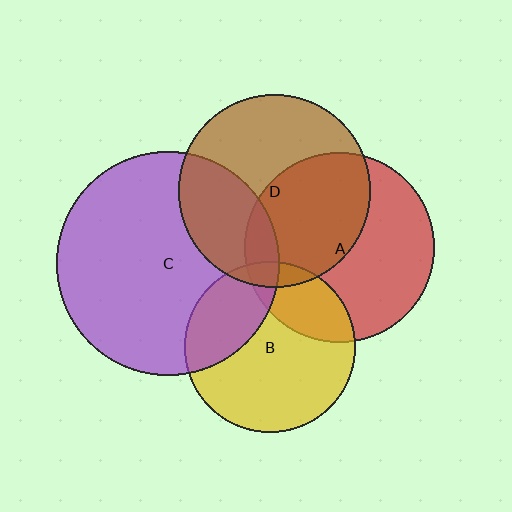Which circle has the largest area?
Circle C (purple).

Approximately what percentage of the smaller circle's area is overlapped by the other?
Approximately 30%.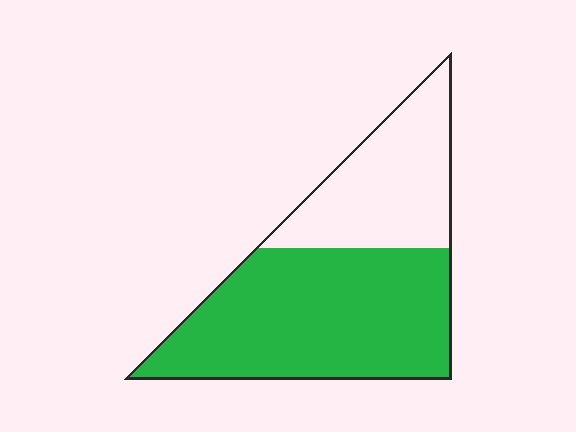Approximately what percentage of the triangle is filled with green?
Approximately 65%.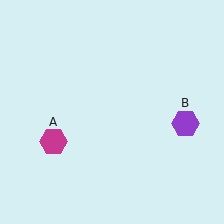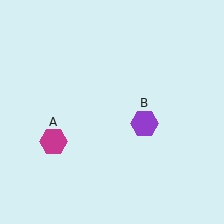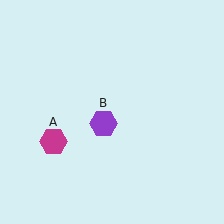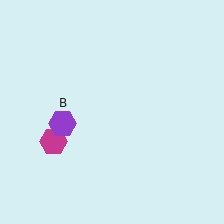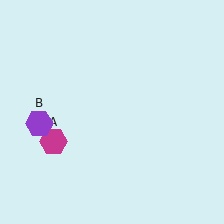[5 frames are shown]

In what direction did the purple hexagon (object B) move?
The purple hexagon (object B) moved left.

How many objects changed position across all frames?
1 object changed position: purple hexagon (object B).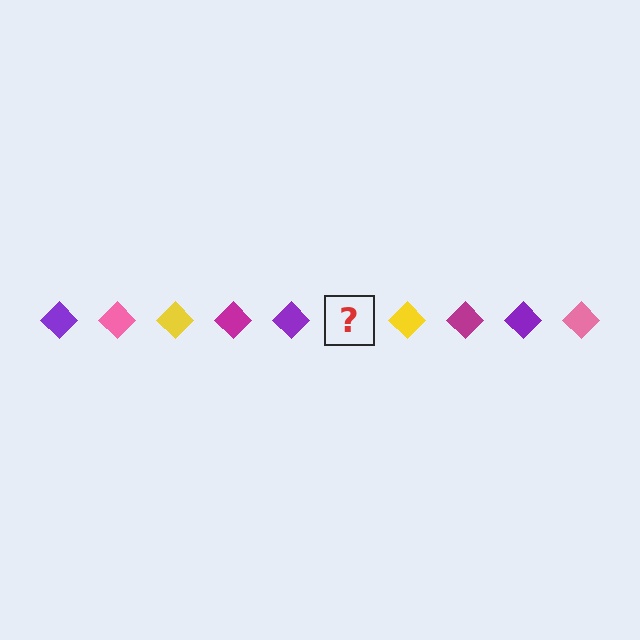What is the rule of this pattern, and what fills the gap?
The rule is that the pattern cycles through purple, pink, yellow, magenta diamonds. The gap should be filled with a pink diamond.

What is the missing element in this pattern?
The missing element is a pink diamond.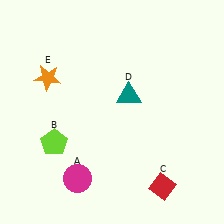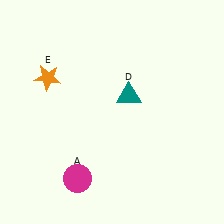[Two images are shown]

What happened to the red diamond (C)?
The red diamond (C) was removed in Image 2. It was in the bottom-right area of Image 1.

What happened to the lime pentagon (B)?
The lime pentagon (B) was removed in Image 2. It was in the bottom-left area of Image 1.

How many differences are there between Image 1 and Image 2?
There are 2 differences between the two images.